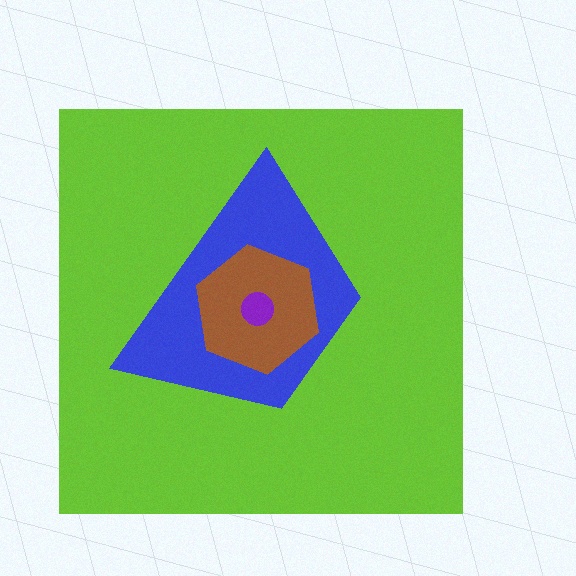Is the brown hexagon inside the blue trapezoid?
Yes.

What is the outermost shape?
The lime square.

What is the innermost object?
The purple circle.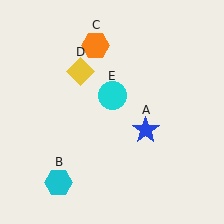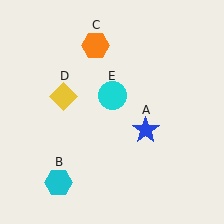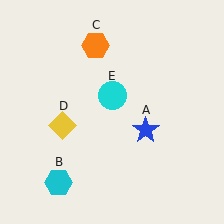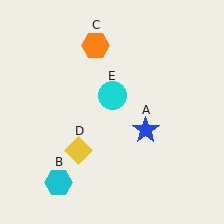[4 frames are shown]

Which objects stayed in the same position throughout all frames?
Blue star (object A) and cyan hexagon (object B) and orange hexagon (object C) and cyan circle (object E) remained stationary.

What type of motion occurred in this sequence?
The yellow diamond (object D) rotated counterclockwise around the center of the scene.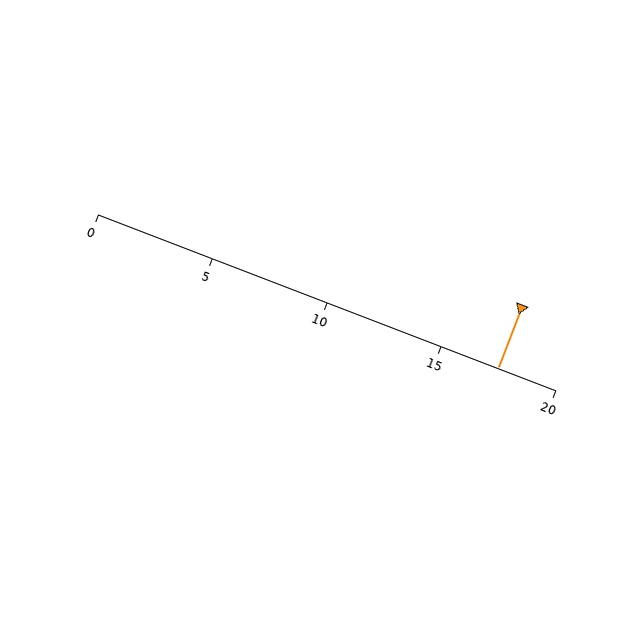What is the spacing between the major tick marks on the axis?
The major ticks are spaced 5 apart.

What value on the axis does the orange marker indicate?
The marker indicates approximately 17.5.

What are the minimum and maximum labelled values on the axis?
The axis runs from 0 to 20.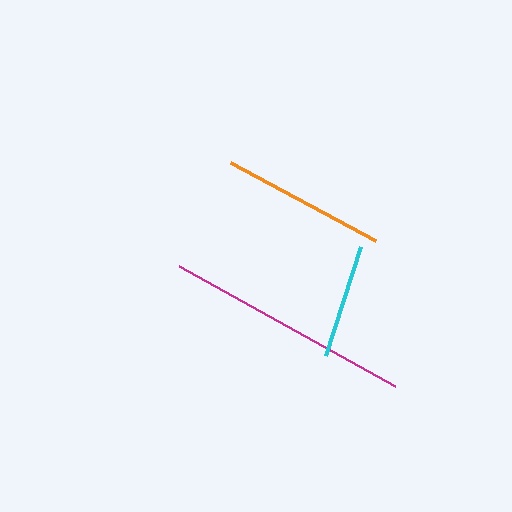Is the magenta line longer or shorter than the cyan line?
The magenta line is longer than the cyan line.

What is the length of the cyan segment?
The cyan segment is approximately 115 pixels long.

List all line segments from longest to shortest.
From longest to shortest: magenta, orange, cyan.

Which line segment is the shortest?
The cyan line is the shortest at approximately 115 pixels.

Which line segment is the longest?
The magenta line is the longest at approximately 247 pixels.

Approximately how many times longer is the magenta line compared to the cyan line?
The magenta line is approximately 2.2 times the length of the cyan line.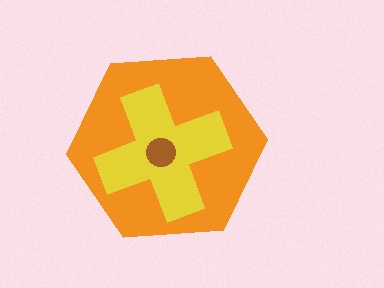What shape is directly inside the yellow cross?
The brown circle.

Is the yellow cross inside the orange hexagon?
Yes.